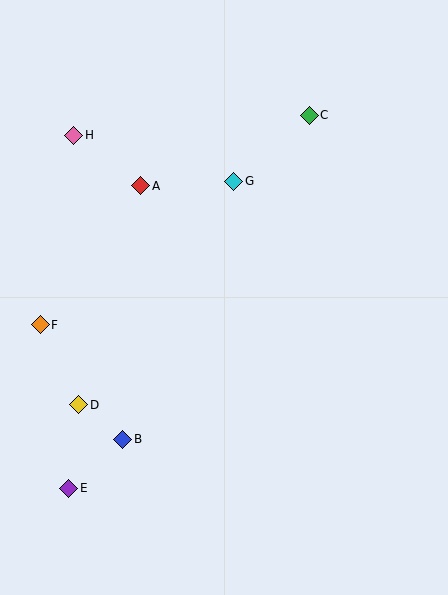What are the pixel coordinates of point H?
Point H is at (74, 135).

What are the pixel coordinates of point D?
Point D is at (79, 405).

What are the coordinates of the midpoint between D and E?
The midpoint between D and E is at (74, 447).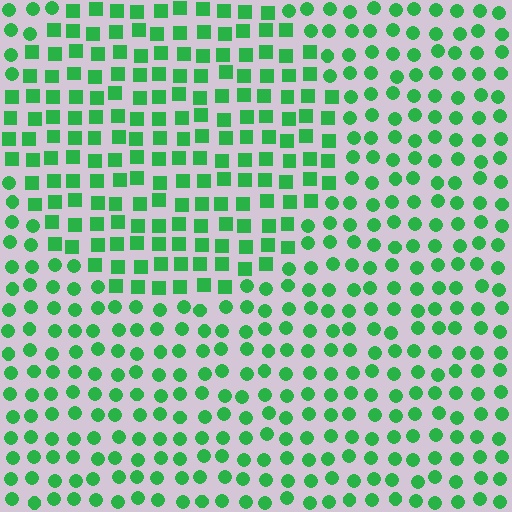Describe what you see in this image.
The image is filled with small green elements arranged in a uniform grid. A circle-shaped region contains squares, while the surrounding area contains circles. The boundary is defined purely by the change in element shape.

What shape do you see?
I see a circle.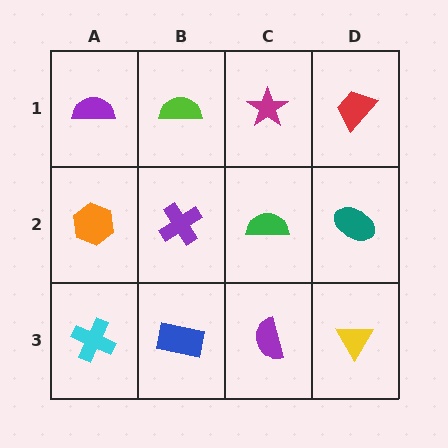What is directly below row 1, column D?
A teal ellipse.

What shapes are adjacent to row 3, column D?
A teal ellipse (row 2, column D), a purple semicircle (row 3, column C).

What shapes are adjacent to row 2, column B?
A lime semicircle (row 1, column B), a blue rectangle (row 3, column B), an orange hexagon (row 2, column A), a green semicircle (row 2, column C).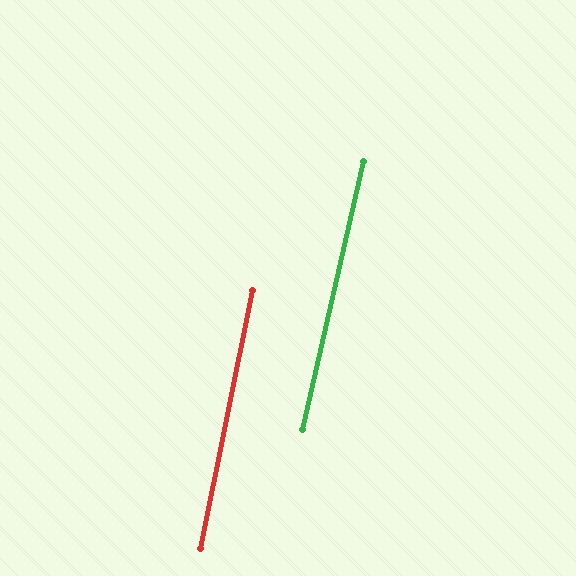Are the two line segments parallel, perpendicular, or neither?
Parallel — their directions differ by only 1.5°.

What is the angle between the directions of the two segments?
Approximately 2 degrees.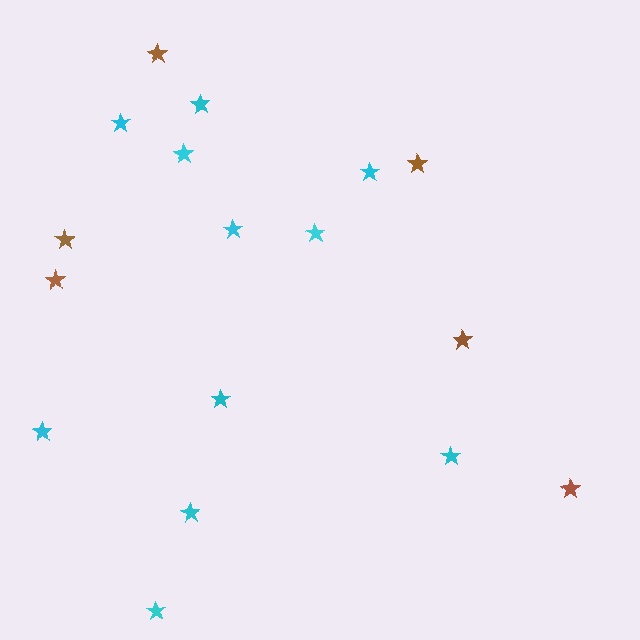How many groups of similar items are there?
There are 2 groups: one group of brown stars (6) and one group of cyan stars (11).